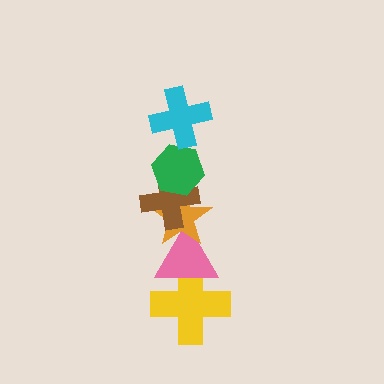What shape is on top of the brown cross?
The green hexagon is on top of the brown cross.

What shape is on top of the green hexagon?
The cyan cross is on top of the green hexagon.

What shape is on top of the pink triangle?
The orange star is on top of the pink triangle.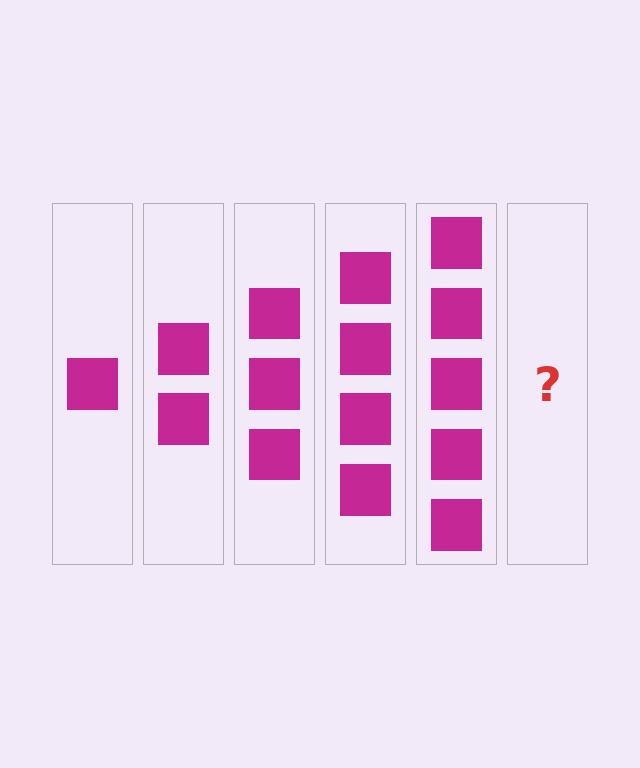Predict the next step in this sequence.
The next step is 6 squares.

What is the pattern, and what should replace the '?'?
The pattern is that each step adds one more square. The '?' should be 6 squares.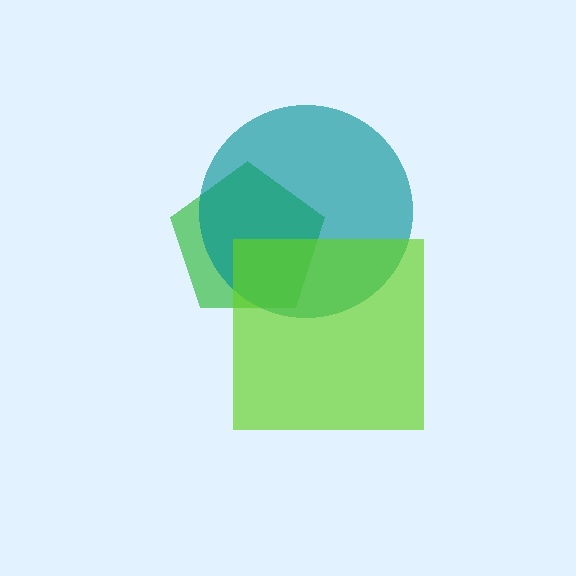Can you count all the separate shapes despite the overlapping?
Yes, there are 3 separate shapes.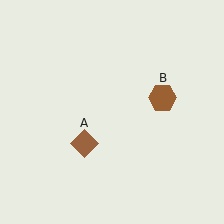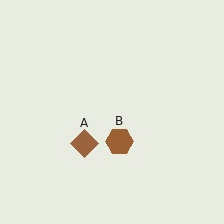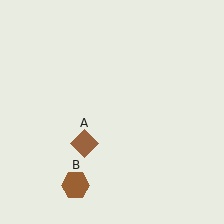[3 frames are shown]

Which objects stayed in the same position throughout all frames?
Brown diamond (object A) remained stationary.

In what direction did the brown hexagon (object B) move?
The brown hexagon (object B) moved down and to the left.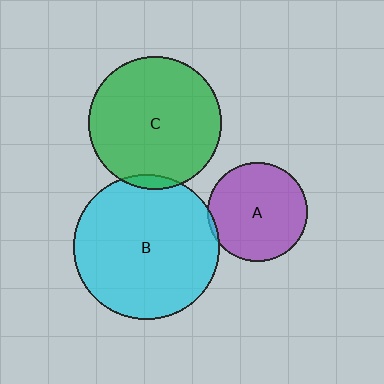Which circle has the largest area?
Circle B (cyan).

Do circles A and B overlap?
Yes.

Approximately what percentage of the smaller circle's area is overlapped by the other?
Approximately 5%.